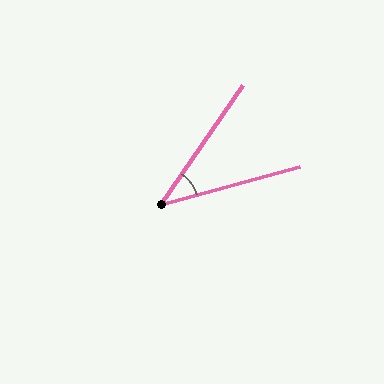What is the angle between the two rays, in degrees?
Approximately 40 degrees.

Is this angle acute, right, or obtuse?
It is acute.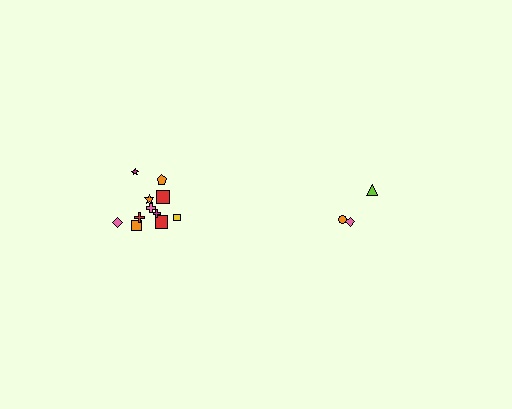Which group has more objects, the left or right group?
The left group.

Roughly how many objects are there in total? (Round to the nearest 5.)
Roughly 15 objects in total.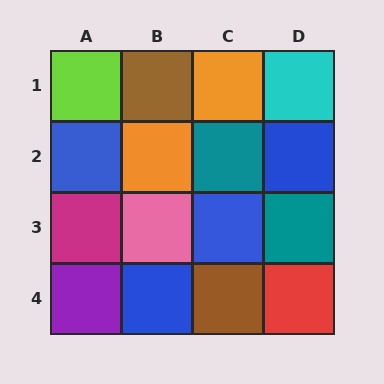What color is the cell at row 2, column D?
Blue.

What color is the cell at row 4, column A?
Purple.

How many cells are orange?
2 cells are orange.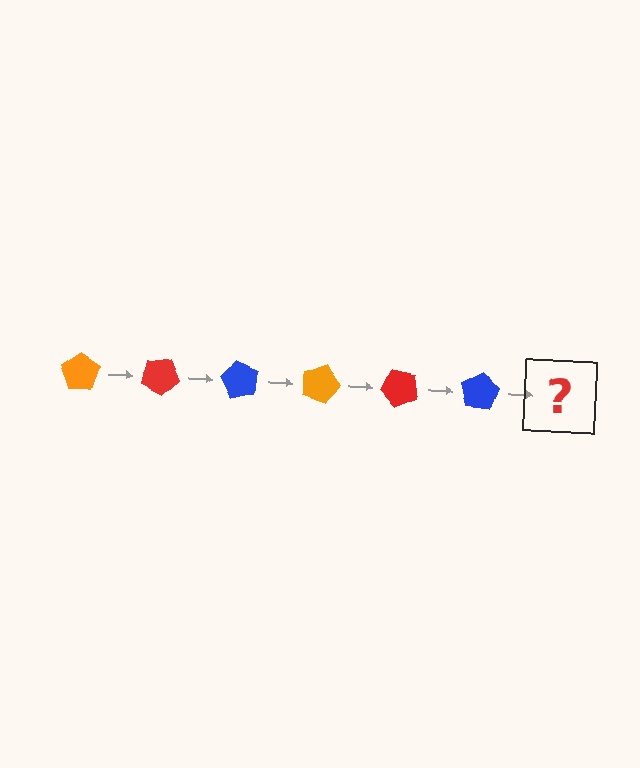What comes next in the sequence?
The next element should be an orange pentagon, rotated 180 degrees from the start.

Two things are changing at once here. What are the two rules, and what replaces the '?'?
The two rules are that it rotates 30 degrees each step and the color cycles through orange, red, and blue. The '?' should be an orange pentagon, rotated 180 degrees from the start.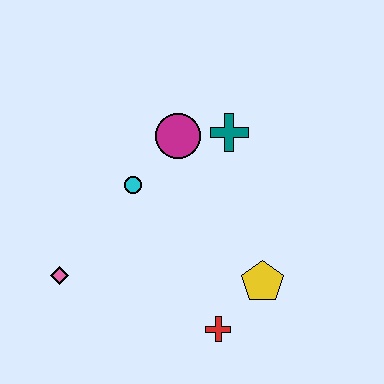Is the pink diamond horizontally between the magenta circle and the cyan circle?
No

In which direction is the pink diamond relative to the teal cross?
The pink diamond is to the left of the teal cross.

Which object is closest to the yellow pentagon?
The red cross is closest to the yellow pentagon.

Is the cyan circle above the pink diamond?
Yes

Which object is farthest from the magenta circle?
The red cross is farthest from the magenta circle.